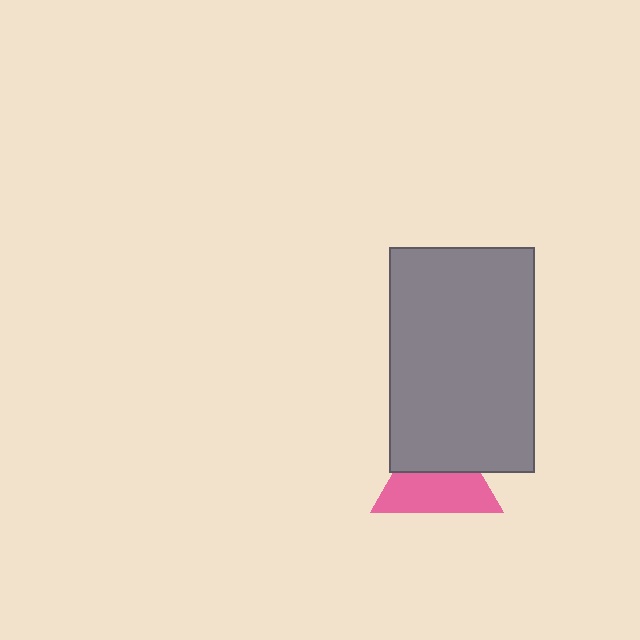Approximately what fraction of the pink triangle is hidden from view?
Roughly 43% of the pink triangle is hidden behind the gray rectangle.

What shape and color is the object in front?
The object in front is a gray rectangle.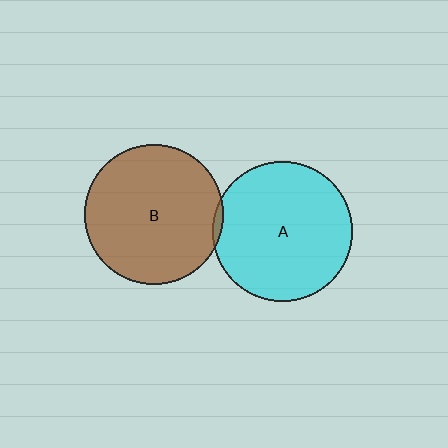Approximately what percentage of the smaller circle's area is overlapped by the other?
Approximately 5%.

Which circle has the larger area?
Circle A (cyan).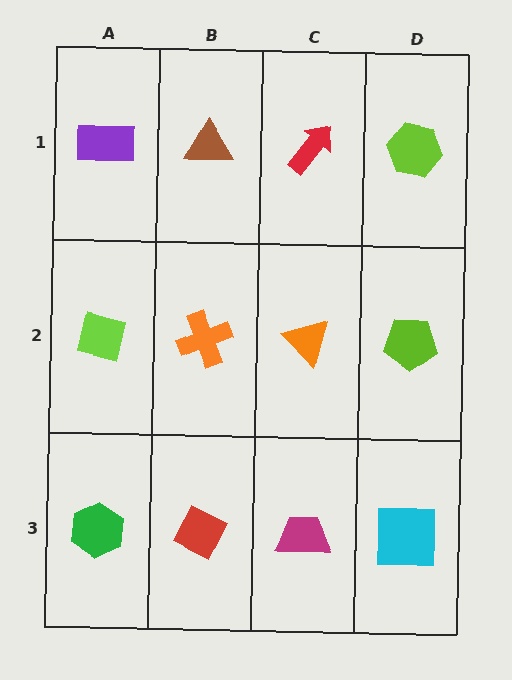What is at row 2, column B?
An orange cross.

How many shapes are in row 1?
4 shapes.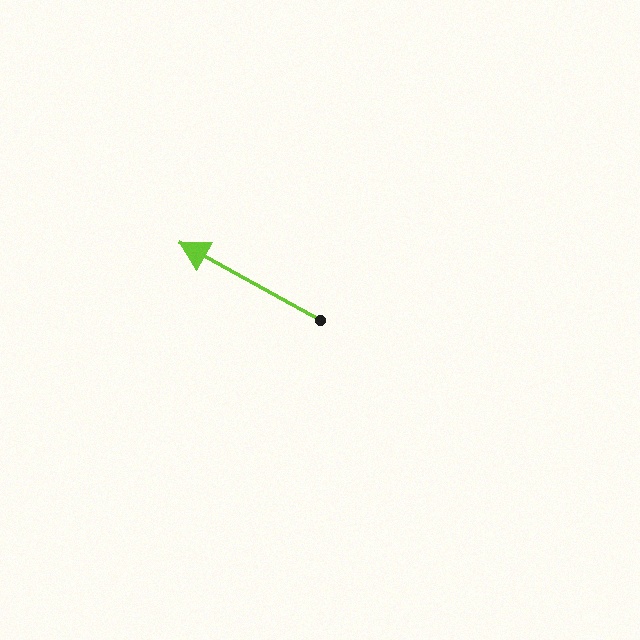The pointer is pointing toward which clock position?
Roughly 10 o'clock.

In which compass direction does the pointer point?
Northwest.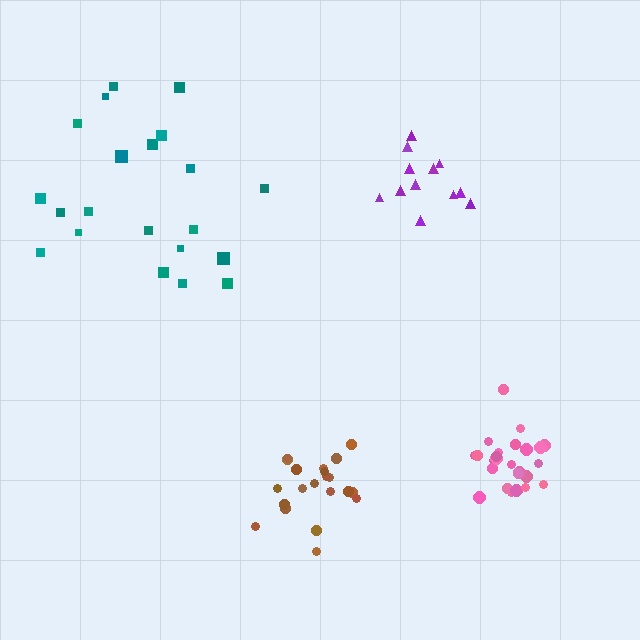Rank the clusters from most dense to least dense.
pink, brown, purple, teal.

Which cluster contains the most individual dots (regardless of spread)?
Pink (25).